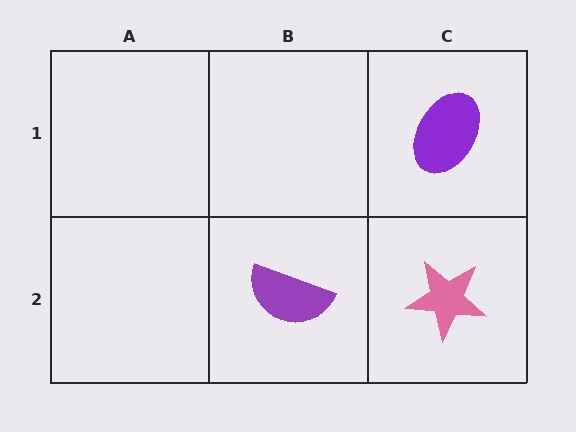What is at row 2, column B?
A purple semicircle.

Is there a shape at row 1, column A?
No, that cell is empty.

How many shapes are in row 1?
1 shape.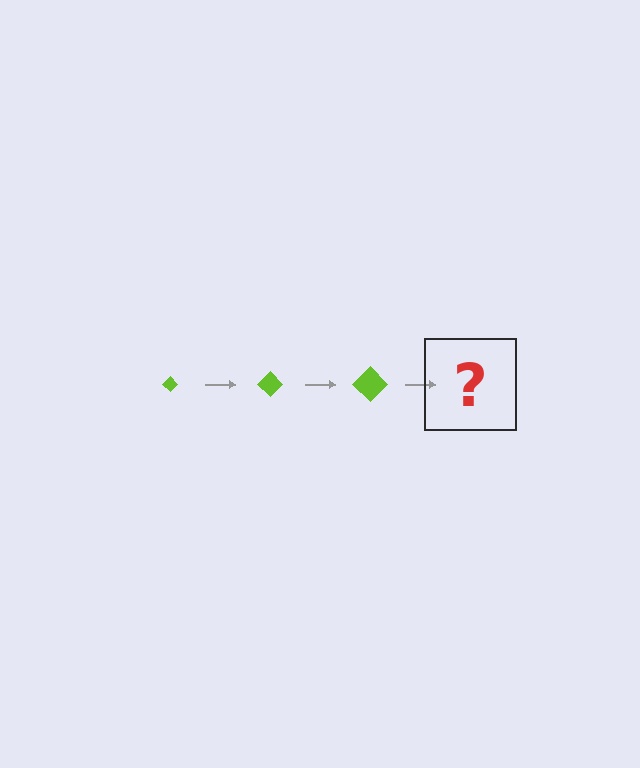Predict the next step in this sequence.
The next step is a lime diamond, larger than the previous one.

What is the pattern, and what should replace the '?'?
The pattern is that the diamond gets progressively larger each step. The '?' should be a lime diamond, larger than the previous one.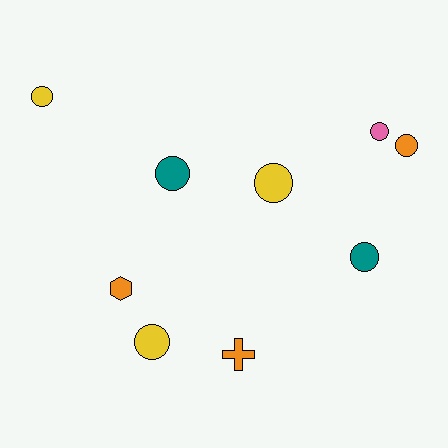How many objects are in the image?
There are 9 objects.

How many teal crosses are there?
There are no teal crosses.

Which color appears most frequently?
Orange, with 3 objects.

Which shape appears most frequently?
Circle, with 7 objects.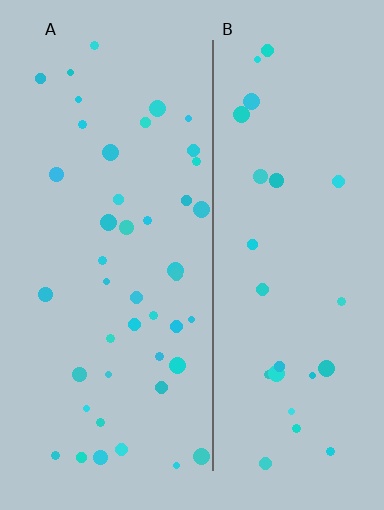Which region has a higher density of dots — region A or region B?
A (the left).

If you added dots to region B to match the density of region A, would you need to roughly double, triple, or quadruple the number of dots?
Approximately double.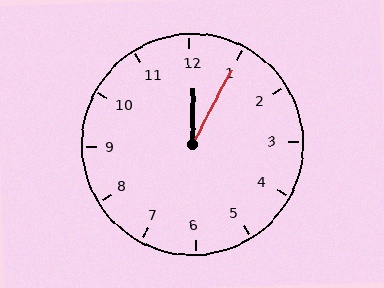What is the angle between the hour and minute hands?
Approximately 28 degrees.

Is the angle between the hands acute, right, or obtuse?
It is acute.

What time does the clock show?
12:05.